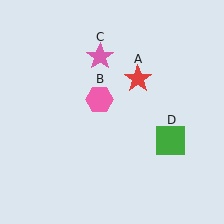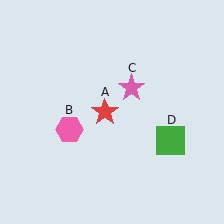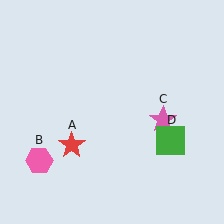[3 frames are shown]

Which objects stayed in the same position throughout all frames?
Green square (object D) remained stationary.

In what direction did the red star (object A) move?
The red star (object A) moved down and to the left.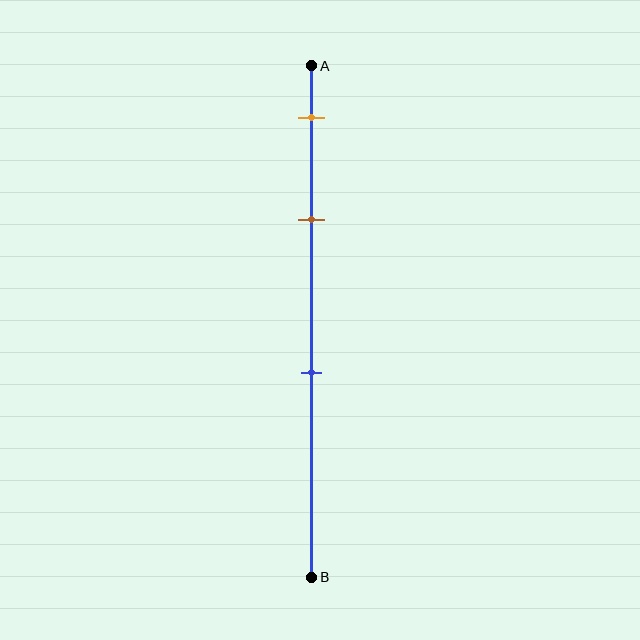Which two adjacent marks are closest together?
The orange and brown marks are the closest adjacent pair.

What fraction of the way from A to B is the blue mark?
The blue mark is approximately 60% (0.6) of the way from A to B.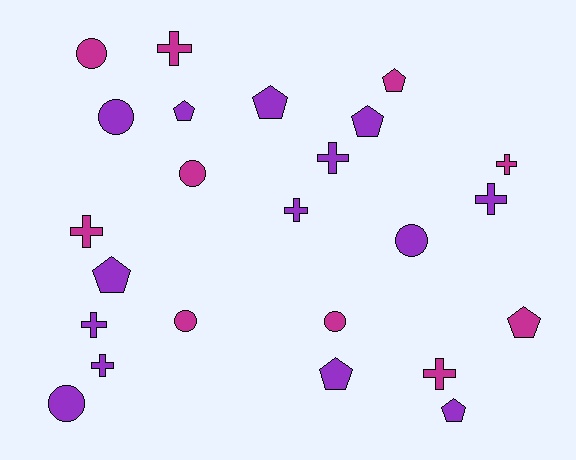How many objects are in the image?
There are 24 objects.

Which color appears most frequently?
Purple, with 14 objects.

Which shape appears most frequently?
Cross, with 9 objects.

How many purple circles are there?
There are 3 purple circles.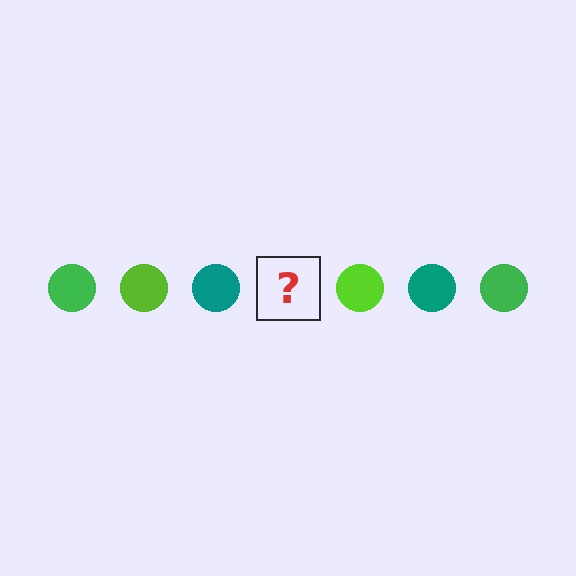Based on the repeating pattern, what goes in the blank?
The blank should be a green circle.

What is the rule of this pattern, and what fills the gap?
The rule is that the pattern cycles through green, lime, teal circles. The gap should be filled with a green circle.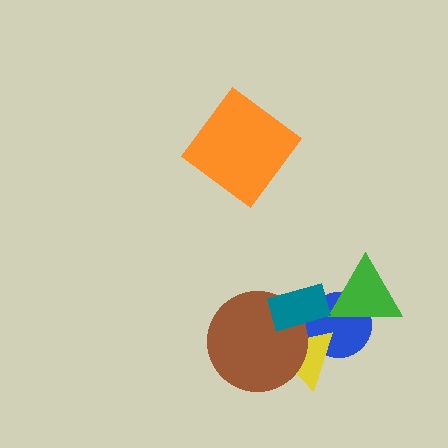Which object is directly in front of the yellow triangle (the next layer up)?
The brown circle is directly in front of the yellow triangle.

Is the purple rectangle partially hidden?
Yes, it is partially covered by another shape.